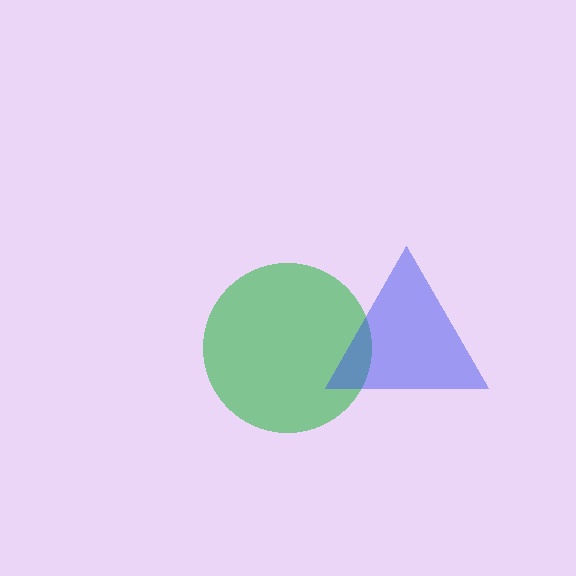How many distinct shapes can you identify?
There are 2 distinct shapes: a green circle, a blue triangle.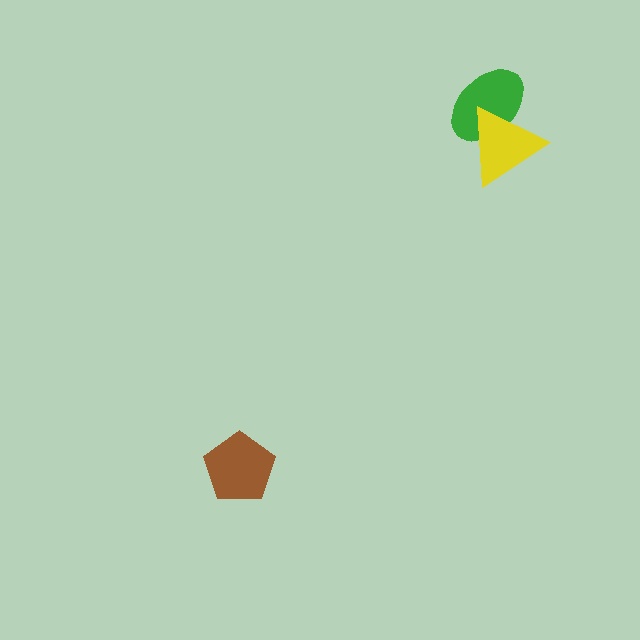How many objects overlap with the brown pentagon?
0 objects overlap with the brown pentagon.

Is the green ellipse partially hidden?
Yes, it is partially covered by another shape.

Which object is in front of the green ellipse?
The yellow triangle is in front of the green ellipse.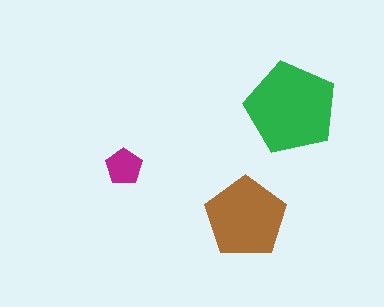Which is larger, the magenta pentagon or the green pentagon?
The green one.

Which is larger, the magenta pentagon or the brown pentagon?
The brown one.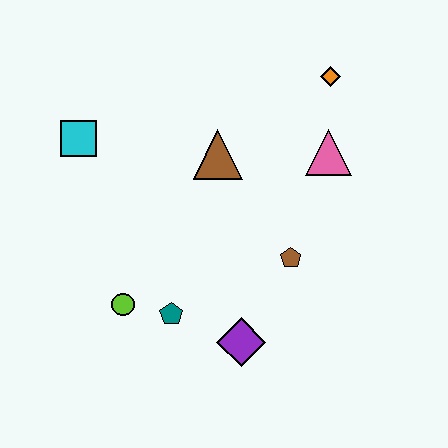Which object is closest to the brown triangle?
The pink triangle is closest to the brown triangle.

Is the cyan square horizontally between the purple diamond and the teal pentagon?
No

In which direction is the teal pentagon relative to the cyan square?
The teal pentagon is below the cyan square.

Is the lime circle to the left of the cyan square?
No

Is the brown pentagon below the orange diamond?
Yes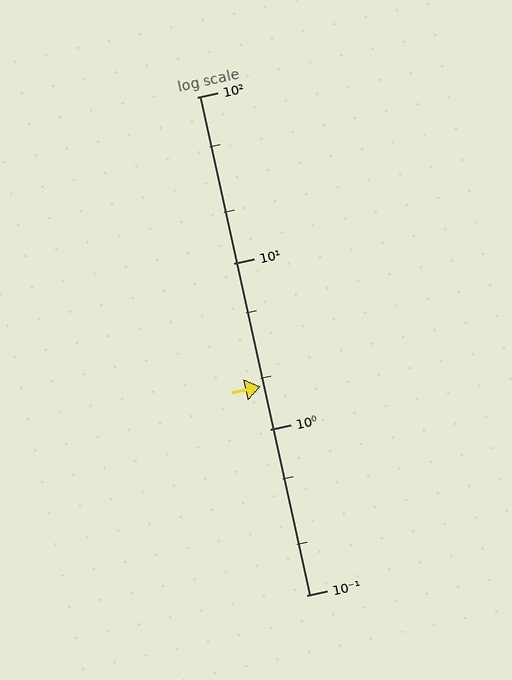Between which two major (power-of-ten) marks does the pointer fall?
The pointer is between 1 and 10.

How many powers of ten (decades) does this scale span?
The scale spans 3 decades, from 0.1 to 100.